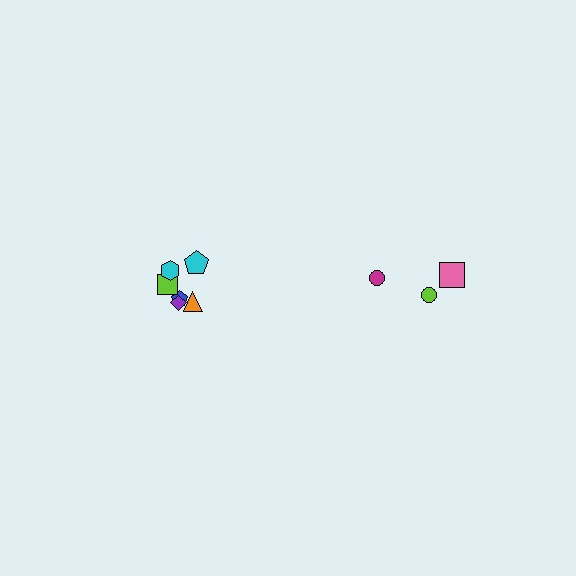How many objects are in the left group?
There are 6 objects.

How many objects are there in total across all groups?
There are 9 objects.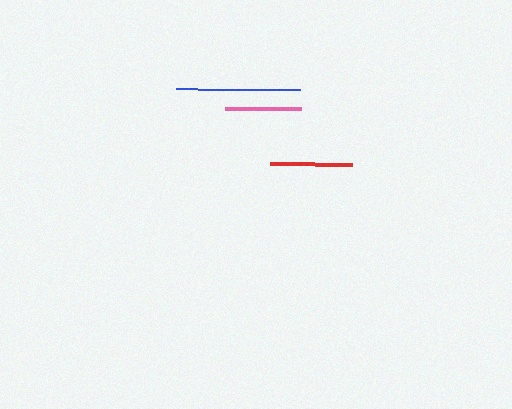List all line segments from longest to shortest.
From longest to shortest: blue, red, pink.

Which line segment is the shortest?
The pink line is the shortest at approximately 76 pixels.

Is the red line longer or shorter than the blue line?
The blue line is longer than the red line.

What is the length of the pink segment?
The pink segment is approximately 76 pixels long.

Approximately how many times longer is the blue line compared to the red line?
The blue line is approximately 1.5 times the length of the red line.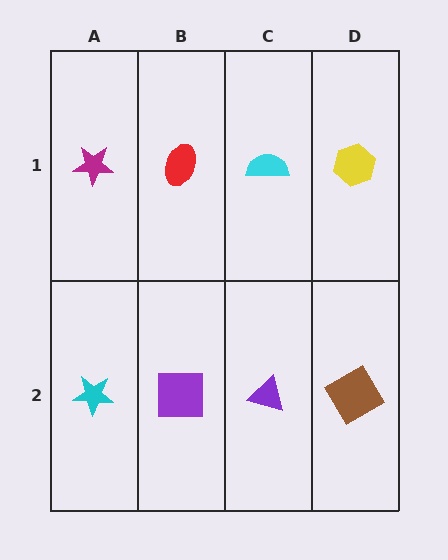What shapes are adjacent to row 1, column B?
A purple square (row 2, column B), a magenta star (row 1, column A), a cyan semicircle (row 1, column C).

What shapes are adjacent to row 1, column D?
A brown diamond (row 2, column D), a cyan semicircle (row 1, column C).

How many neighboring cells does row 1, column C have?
3.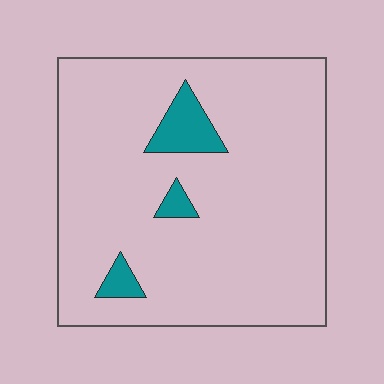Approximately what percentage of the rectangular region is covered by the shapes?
Approximately 10%.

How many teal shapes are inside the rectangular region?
3.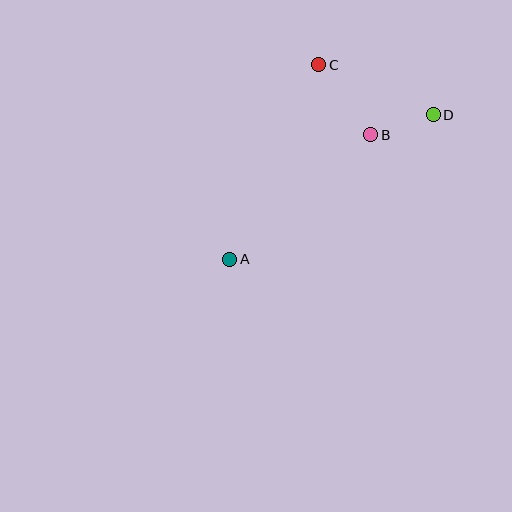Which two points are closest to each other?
Points B and D are closest to each other.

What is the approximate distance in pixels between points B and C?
The distance between B and C is approximately 87 pixels.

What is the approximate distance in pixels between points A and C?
The distance between A and C is approximately 214 pixels.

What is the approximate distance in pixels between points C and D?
The distance between C and D is approximately 125 pixels.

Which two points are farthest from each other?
Points A and D are farthest from each other.